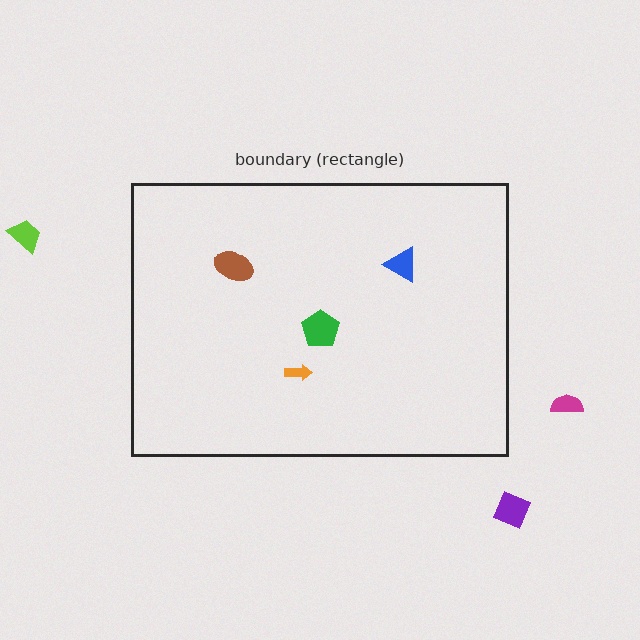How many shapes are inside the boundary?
4 inside, 3 outside.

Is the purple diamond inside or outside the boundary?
Outside.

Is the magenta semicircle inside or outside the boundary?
Outside.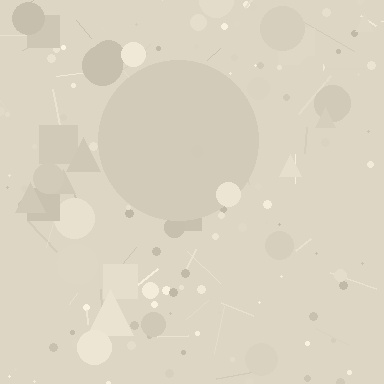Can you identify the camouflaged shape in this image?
The camouflaged shape is a circle.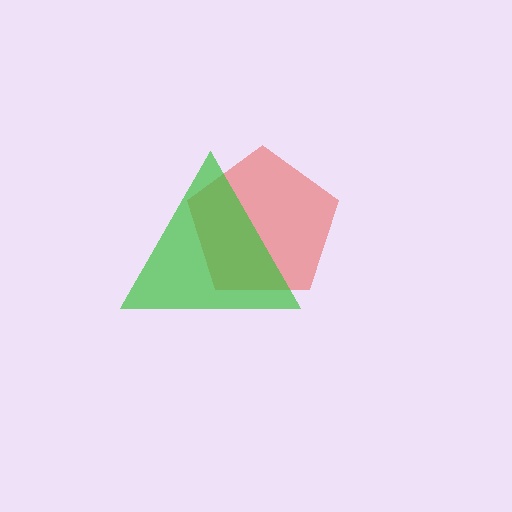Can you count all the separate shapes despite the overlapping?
Yes, there are 2 separate shapes.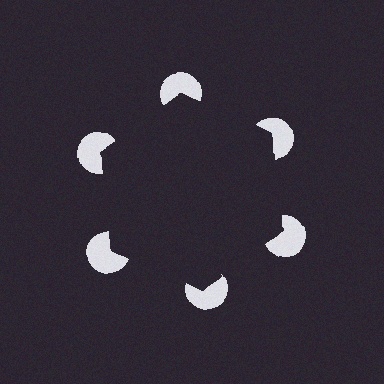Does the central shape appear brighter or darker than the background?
It typically appears slightly darker than the background, even though no actual brightness change is drawn.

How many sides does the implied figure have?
6 sides.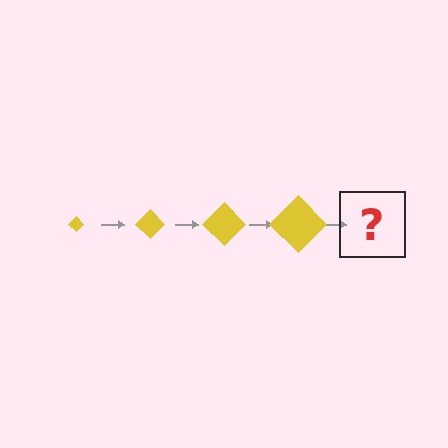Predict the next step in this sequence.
The next step is a yellow diamond, larger than the previous one.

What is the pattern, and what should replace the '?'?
The pattern is that the diamond gets progressively larger each step. The '?' should be a yellow diamond, larger than the previous one.